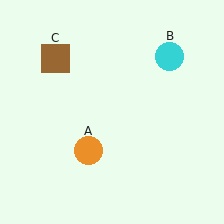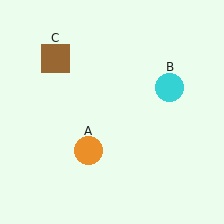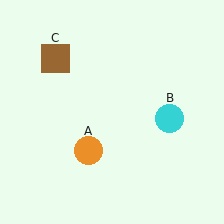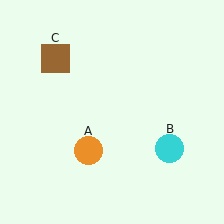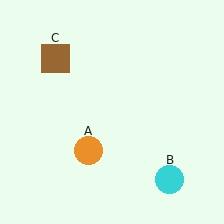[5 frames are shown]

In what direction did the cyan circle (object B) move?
The cyan circle (object B) moved down.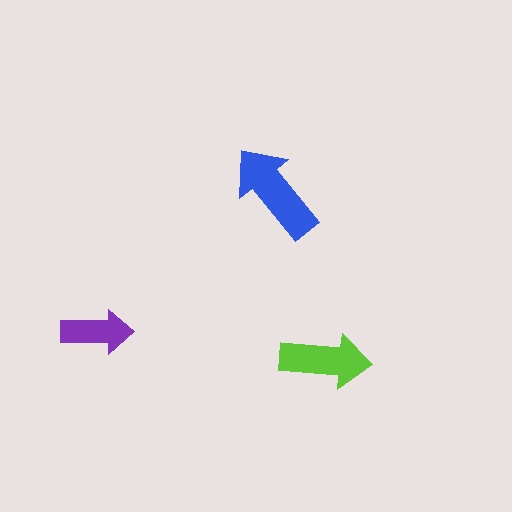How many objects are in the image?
There are 3 objects in the image.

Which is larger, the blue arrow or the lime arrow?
The blue one.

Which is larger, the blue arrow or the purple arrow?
The blue one.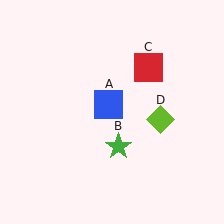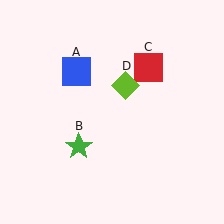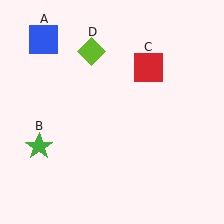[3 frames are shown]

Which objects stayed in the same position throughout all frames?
Red square (object C) remained stationary.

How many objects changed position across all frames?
3 objects changed position: blue square (object A), green star (object B), lime diamond (object D).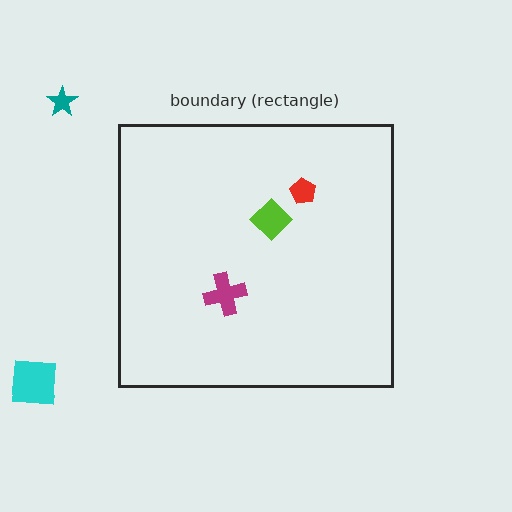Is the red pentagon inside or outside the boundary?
Inside.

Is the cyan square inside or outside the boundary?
Outside.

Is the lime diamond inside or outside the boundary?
Inside.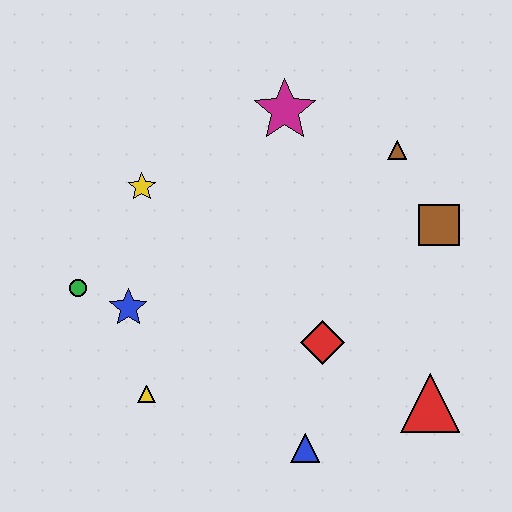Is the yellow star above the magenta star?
No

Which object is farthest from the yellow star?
The red triangle is farthest from the yellow star.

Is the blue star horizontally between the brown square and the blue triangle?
No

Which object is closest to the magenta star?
The brown triangle is closest to the magenta star.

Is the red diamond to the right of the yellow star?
Yes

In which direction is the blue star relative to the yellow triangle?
The blue star is above the yellow triangle.